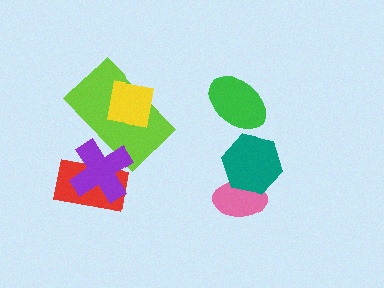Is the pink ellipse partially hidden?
Yes, it is partially covered by another shape.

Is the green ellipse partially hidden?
No, no other shape covers it.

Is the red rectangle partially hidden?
Yes, it is partially covered by another shape.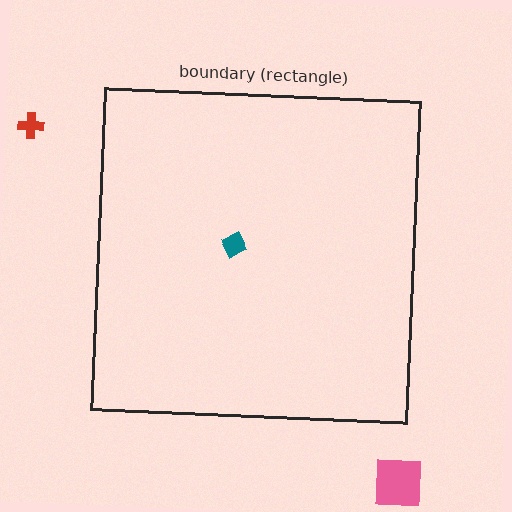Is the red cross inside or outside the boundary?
Outside.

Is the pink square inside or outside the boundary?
Outside.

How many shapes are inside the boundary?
1 inside, 2 outside.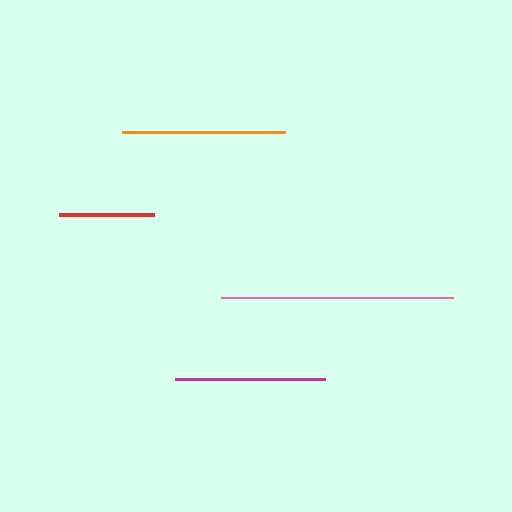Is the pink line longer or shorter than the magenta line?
The pink line is longer than the magenta line.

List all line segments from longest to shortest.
From longest to shortest: pink, orange, magenta, red.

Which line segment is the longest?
The pink line is the longest at approximately 232 pixels.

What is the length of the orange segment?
The orange segment is approximately 163 pixels long.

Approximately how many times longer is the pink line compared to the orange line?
The pink line is approximately 1.4 times the length of the orange line.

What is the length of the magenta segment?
The magenta segment is approximately 150 pixels long.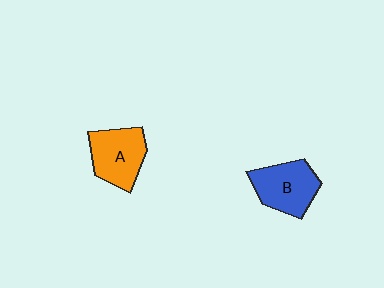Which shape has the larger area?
Shape A (orange).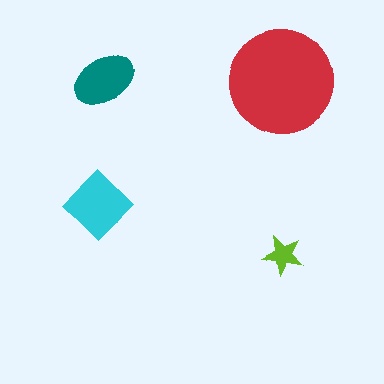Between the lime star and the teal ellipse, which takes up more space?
The teal ellipse.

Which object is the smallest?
The lime star.